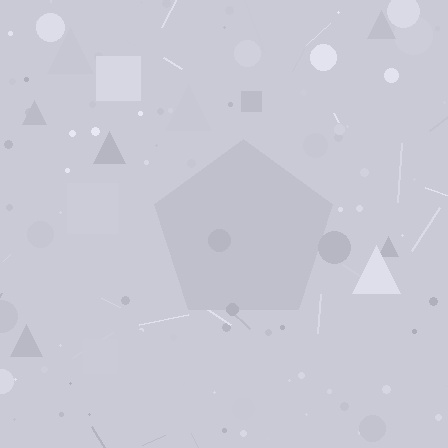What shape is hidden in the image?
A pentagon is hidden in the image.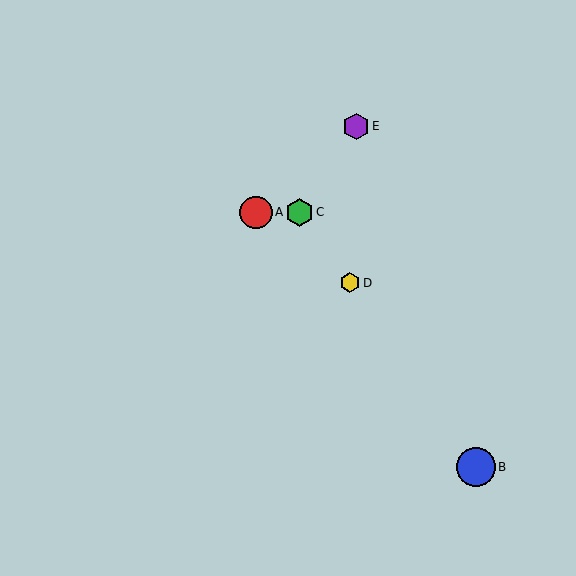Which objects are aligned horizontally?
Objects A, C are aligned horizontally.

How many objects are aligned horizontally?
2 objects (A, C) are aligned horizontally.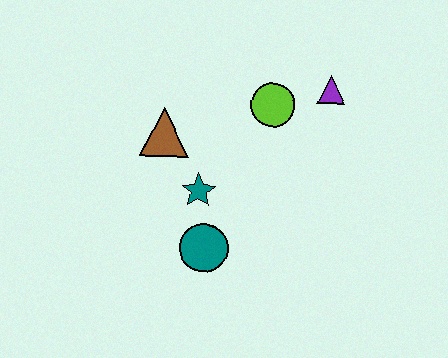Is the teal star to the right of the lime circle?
No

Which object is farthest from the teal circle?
The purple triangle is farthest from the teal circle.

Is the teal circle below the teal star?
Yes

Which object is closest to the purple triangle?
The lime circle is closest to the purple triangle.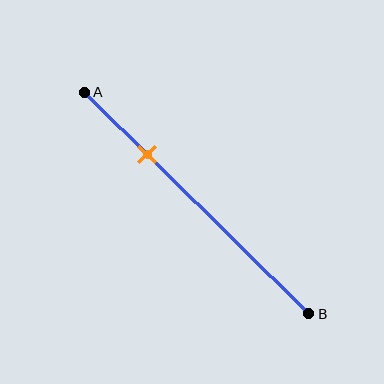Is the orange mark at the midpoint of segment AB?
No, the mark is at about 30% from A, not at the 50% midpoint.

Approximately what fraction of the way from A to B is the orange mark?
The orange mark is approximately 30% of the way from A to B.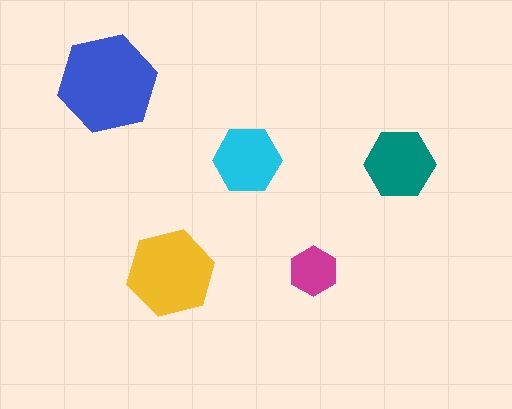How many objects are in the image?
There are 5 objects in the image.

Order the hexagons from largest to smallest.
the blue one, the yellow one, the teal one, the cyan one, the magenta one.